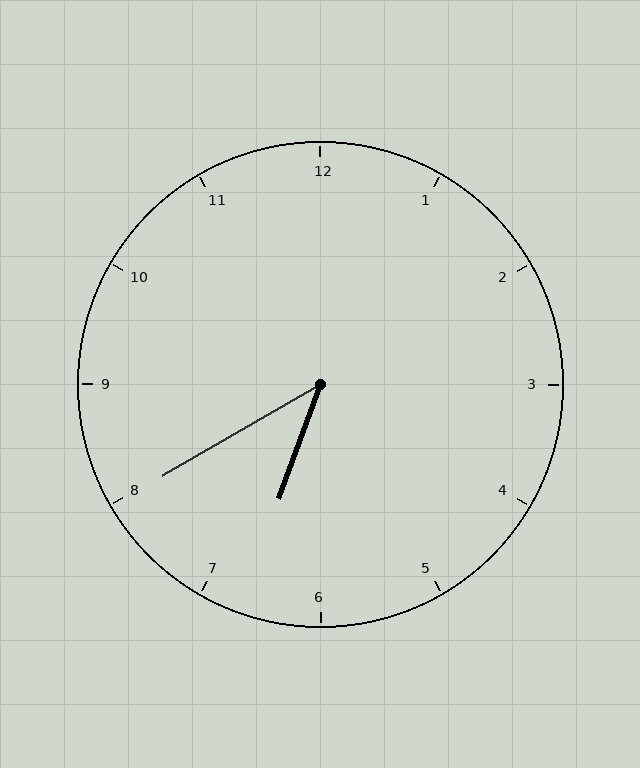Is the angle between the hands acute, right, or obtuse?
It is acute.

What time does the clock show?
6:40.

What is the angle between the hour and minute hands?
Approximately 40 degrees.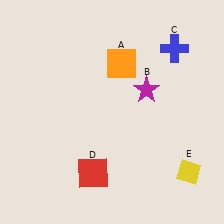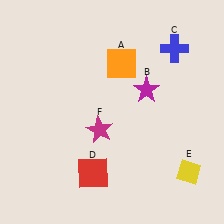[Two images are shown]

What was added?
A magenta star (F) was added in Image 2.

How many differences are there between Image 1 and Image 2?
There is 1 difference between the two images.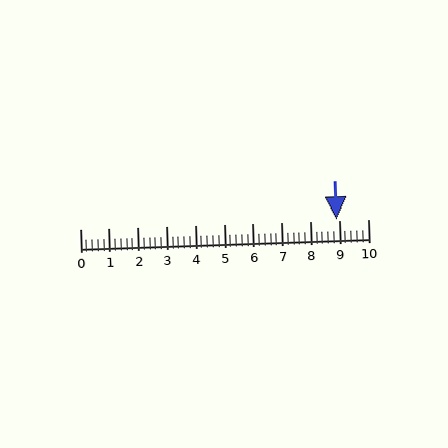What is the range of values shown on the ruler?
The ruler shows values from 0 to 10.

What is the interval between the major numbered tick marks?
The major tick marks are spaced 1 units apart.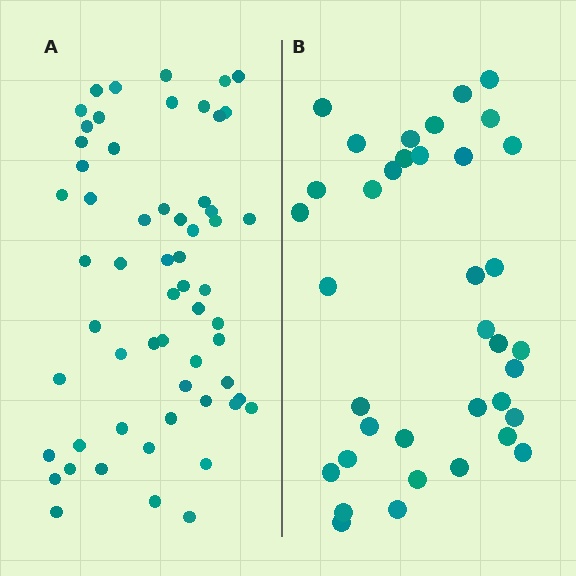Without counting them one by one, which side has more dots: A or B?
Region A (the left region) has more dots.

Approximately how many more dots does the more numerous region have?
Region A has approximately 20 more dots than region B.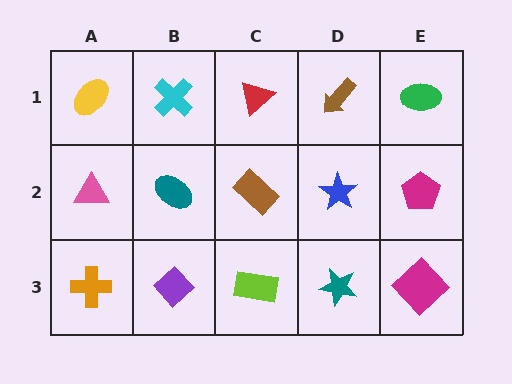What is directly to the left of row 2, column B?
A pink triangle.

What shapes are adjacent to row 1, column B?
A teal ellipse (row 2, column B), a yellow ellipse (row 1, column A), a red triangle (row 1, column C).